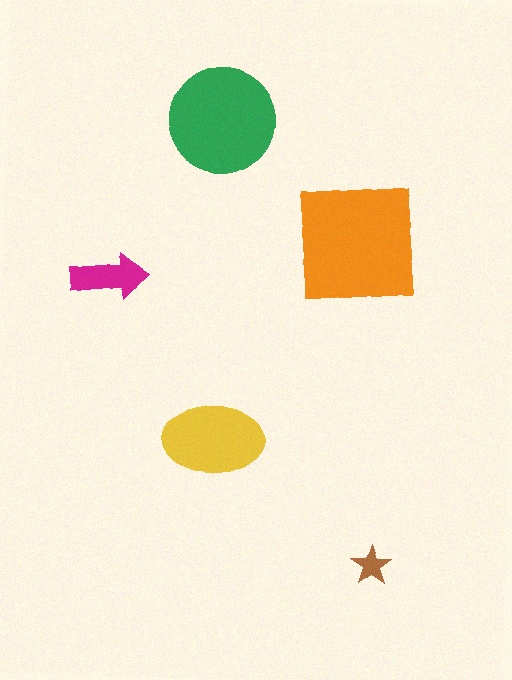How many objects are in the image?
There are 5 objects in the image.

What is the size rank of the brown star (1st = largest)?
5th.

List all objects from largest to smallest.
The orange square, the green circle, the yellow ellipse, the magenta arrow, the brown star.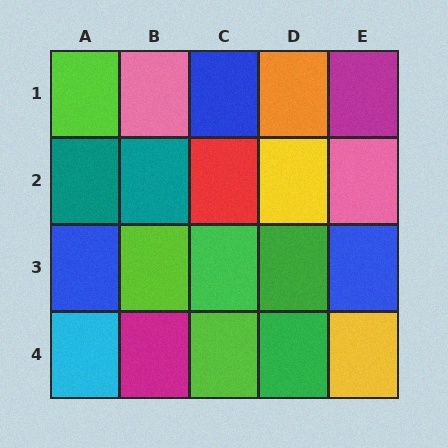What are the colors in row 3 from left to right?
Blue, lime, green, green, blue.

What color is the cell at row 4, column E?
Yellow.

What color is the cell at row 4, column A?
Cyan.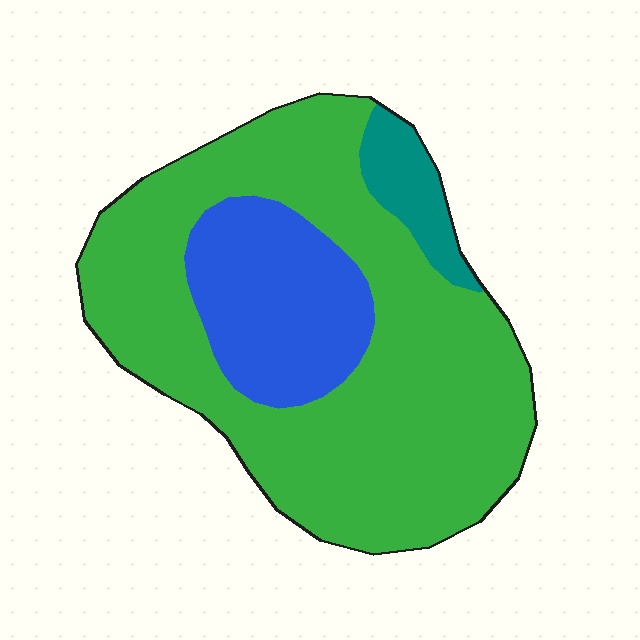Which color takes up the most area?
Green, at roughly 70%.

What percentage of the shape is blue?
Blue covers about 20% of the shape.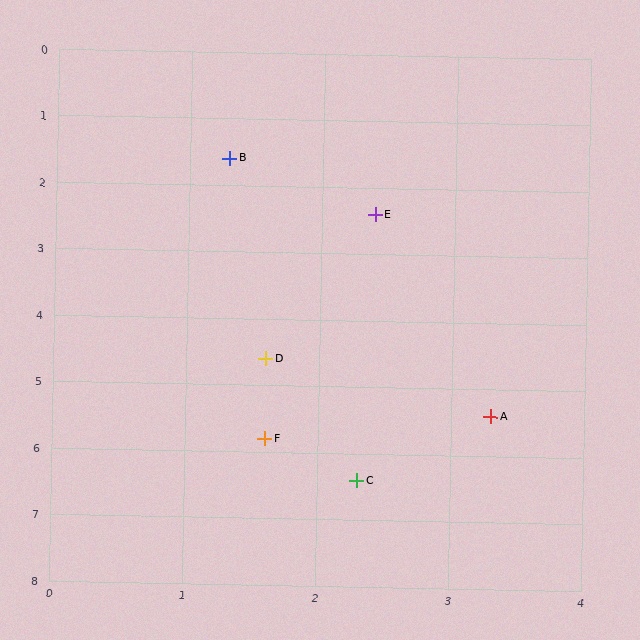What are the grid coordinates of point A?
Point A is at approximately (3.3, 5.4).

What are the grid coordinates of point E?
Point E is at approximately (2.4, 2.4).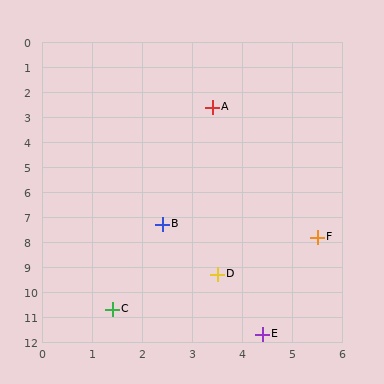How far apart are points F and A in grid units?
Points F and A are about 5.6 grid units apart.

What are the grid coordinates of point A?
Point A is at approximately (3.4, 2.6).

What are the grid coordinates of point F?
Point F is at approximately (5.5, 7.8).